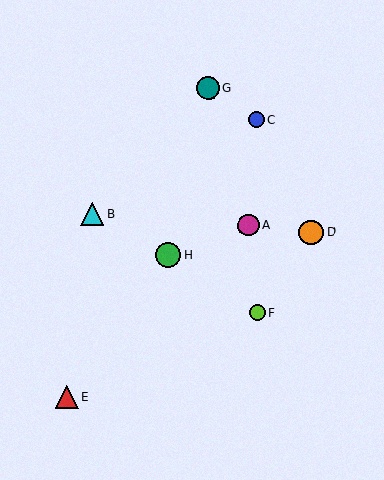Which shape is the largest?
The green circle (labeled H) is the largest.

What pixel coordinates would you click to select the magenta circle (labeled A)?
Click at (248, 226) to select the magenta circle A.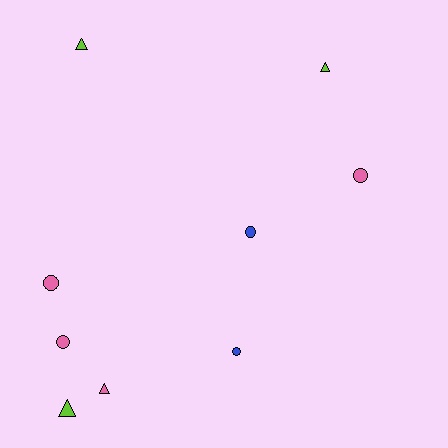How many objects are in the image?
There are 9 objects.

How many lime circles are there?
There are no lime circles.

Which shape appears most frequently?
Circle, with 5 objects.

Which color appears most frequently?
Pink, with 4 objects.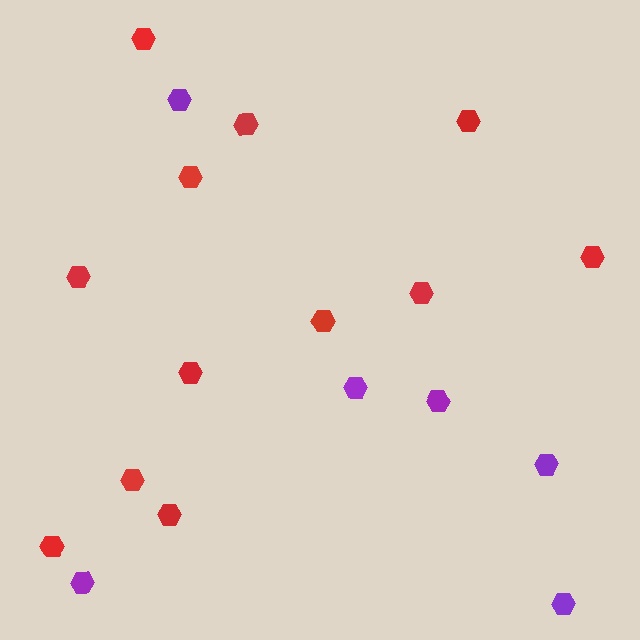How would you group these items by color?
There are 2 groups: one group of red hexagons (12) and one group of purple hexagons (6).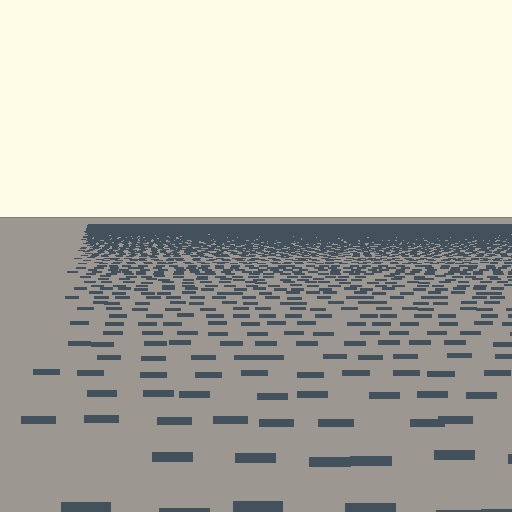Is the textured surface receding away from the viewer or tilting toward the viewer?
The surface is receding away from the viewer. Texture elements get smaller and denser toward the top.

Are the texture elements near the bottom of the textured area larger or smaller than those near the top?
Larger. Near the bottom, elements are closer to the viewer and appear at a bigger on-screen size.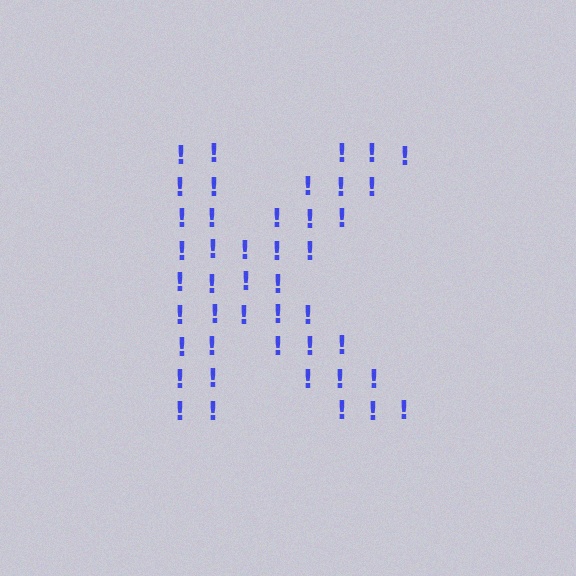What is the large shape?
The large shape is the letter K.